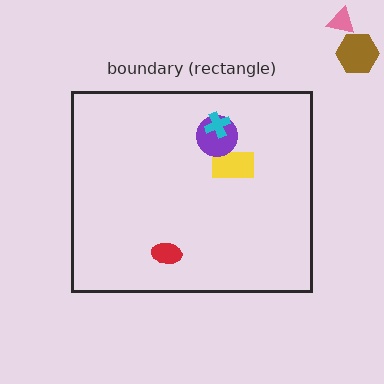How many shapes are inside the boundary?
4 inside, 2 outside.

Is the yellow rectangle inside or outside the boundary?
Inside.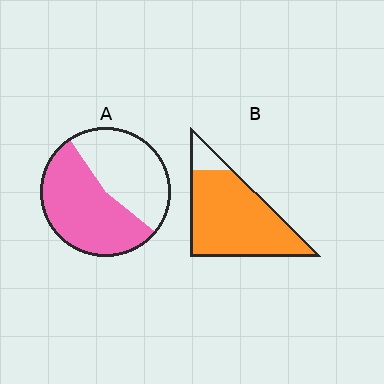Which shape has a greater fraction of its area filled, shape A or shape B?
Shape B.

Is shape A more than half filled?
Yes.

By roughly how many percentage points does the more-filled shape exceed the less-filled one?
By roughly 35 percentage points (B over A).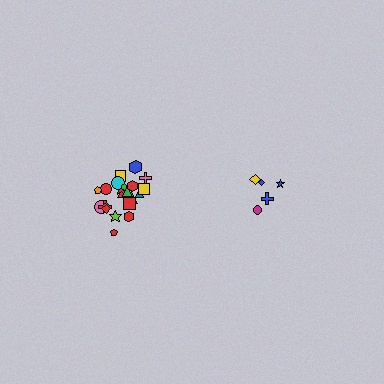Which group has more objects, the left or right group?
The left group.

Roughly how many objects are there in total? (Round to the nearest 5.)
Roughly 25 objects in total.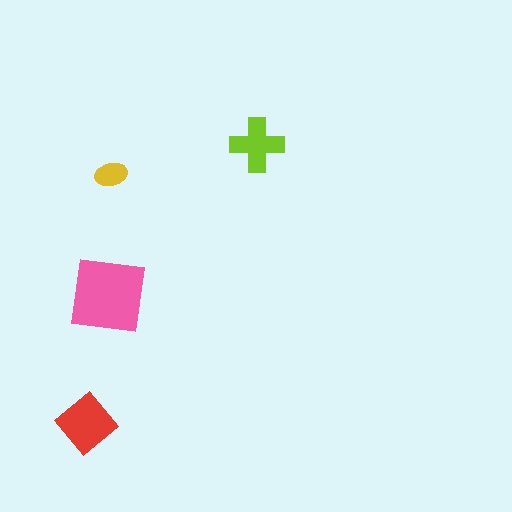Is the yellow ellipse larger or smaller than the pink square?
Smaller.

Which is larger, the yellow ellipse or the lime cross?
The lime cross.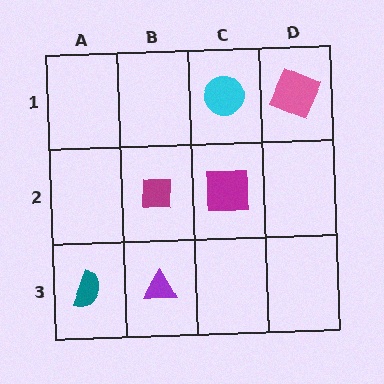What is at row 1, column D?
A pink square.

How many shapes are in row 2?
2 shapes.